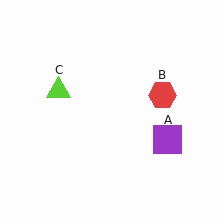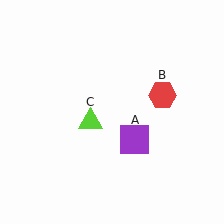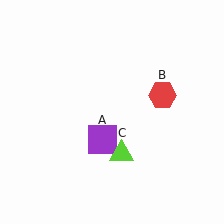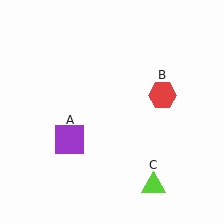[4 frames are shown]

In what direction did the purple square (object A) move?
The purple square (object A) moved left.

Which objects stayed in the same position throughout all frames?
Red hexagon (object B) remained stationary.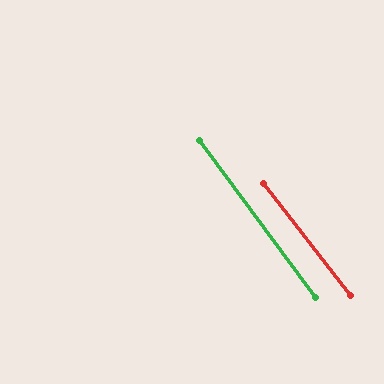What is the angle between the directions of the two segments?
Approximately 1 degree.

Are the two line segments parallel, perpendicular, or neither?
Parallel — their directions differ by only 1.2°.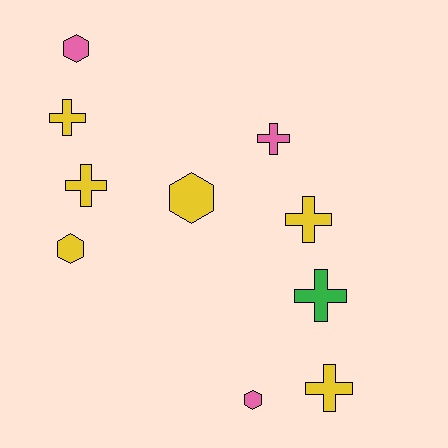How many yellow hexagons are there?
There are 2 yellow hexagons.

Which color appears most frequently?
Yellow, with 6 objects.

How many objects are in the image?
There are 10 objects.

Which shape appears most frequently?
Cross, with 6 objects.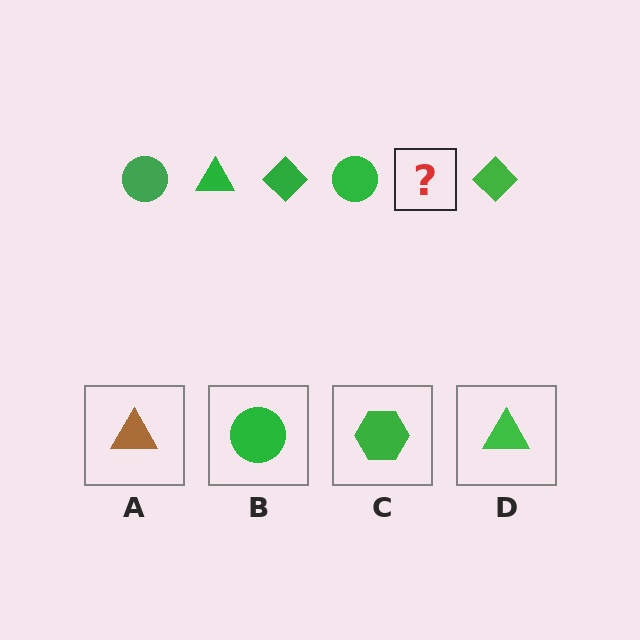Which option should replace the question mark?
Option D.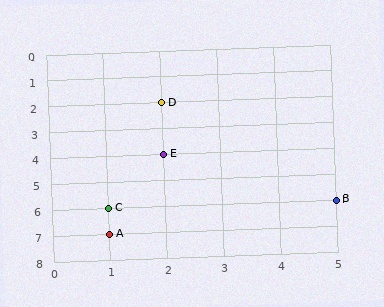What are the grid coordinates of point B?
Point B is at grid coordinates (5, 6).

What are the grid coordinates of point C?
Point C is at grid coordinates (1, 6).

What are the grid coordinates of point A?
Point A is at grid coordinates (1, 7).